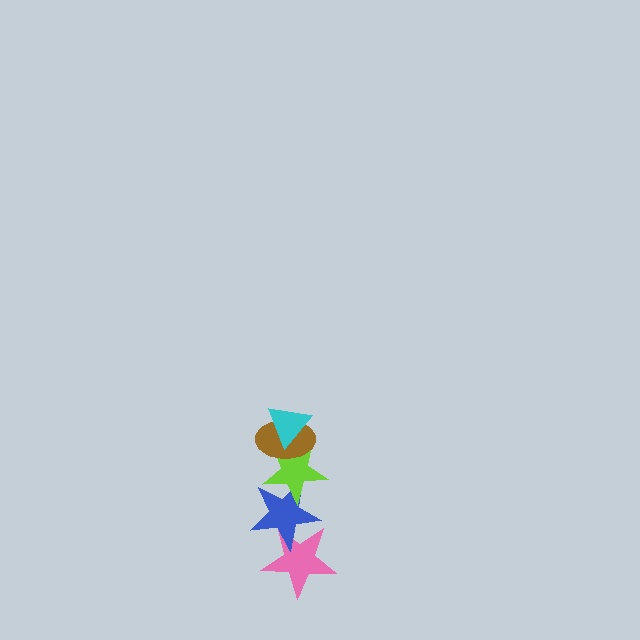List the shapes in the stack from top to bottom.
From top to bottom: the cyan triangle, the brown ellipse, the lime star, the blue star, the pink star.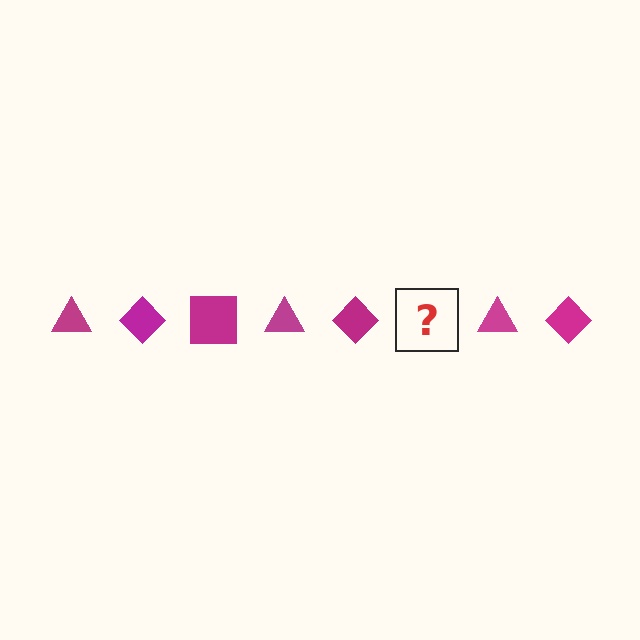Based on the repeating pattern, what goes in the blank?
The blank should be a magenta square.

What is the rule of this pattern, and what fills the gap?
The rule is that the pattern cycles through triangle, diamond, square shapes in magenta. The gap should be filled with a magenta square.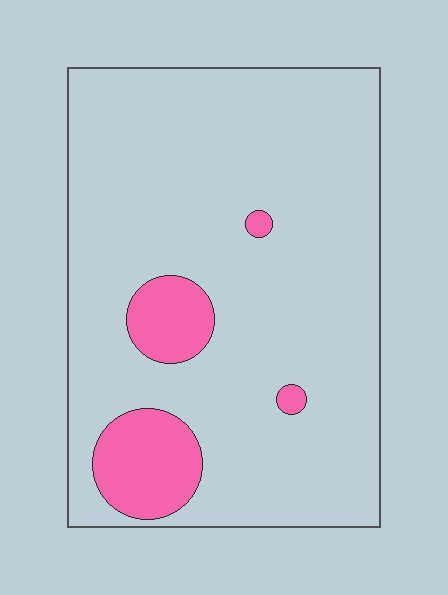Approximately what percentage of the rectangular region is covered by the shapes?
Approximately 10%.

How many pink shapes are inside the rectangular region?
4.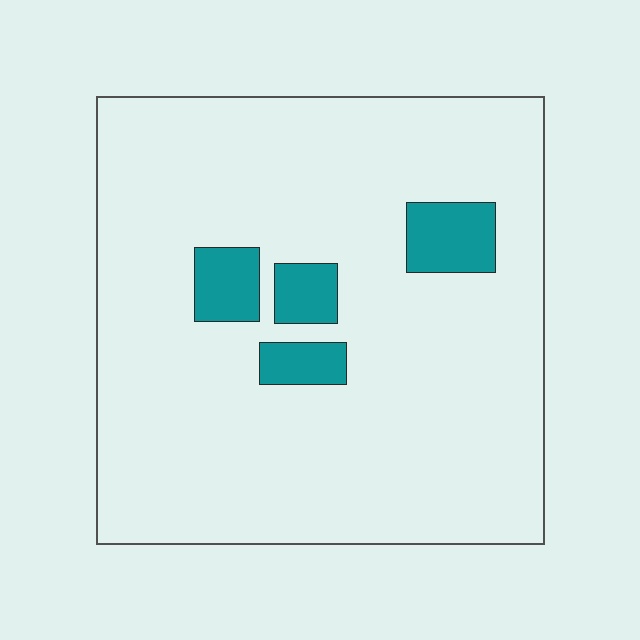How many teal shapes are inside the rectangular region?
4.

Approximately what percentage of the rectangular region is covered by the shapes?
Approximately 10%.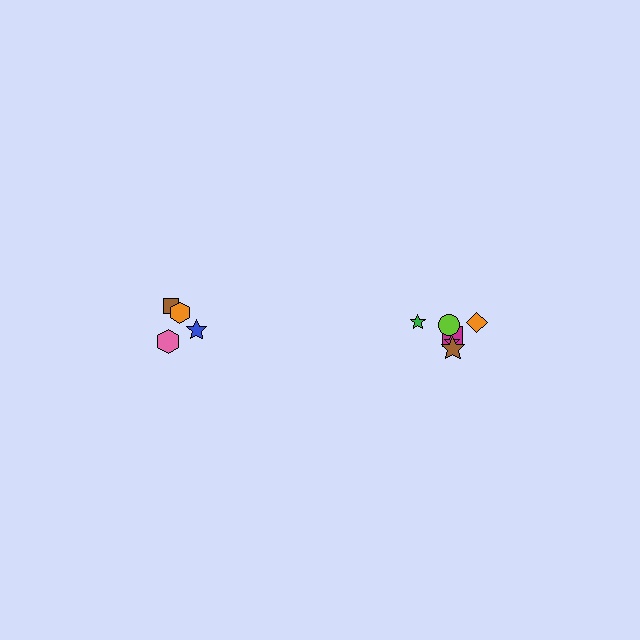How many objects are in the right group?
There are 6 objects.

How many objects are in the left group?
There are 4 objects.